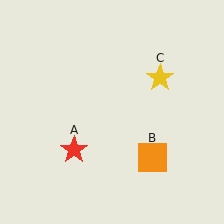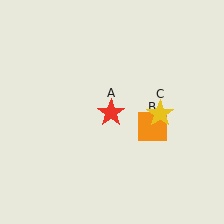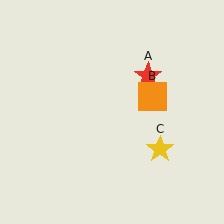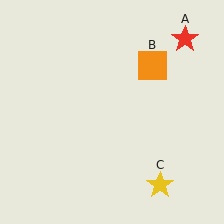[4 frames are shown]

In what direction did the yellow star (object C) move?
The yellow star (object C) moved down.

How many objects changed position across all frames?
3 objects changed position: red star (object A), orange square (object B), yellow star (object C).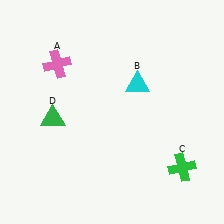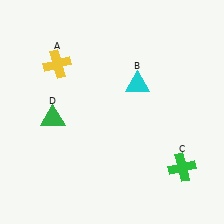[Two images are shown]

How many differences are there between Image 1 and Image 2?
There is 1 difference between the two images.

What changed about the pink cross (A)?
In Image 1, A is pink. In Image 2, it changed to yellow.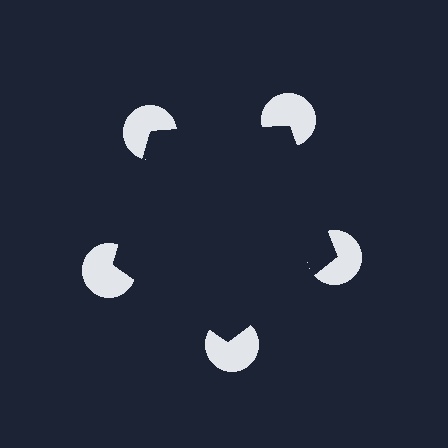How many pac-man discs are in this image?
There are 5 — one at each vertex of the illusory pentagon.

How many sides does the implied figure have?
5 sides.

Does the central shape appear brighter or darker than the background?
It typically appears slightly darker than the background, even though no actual brightness change is drawn.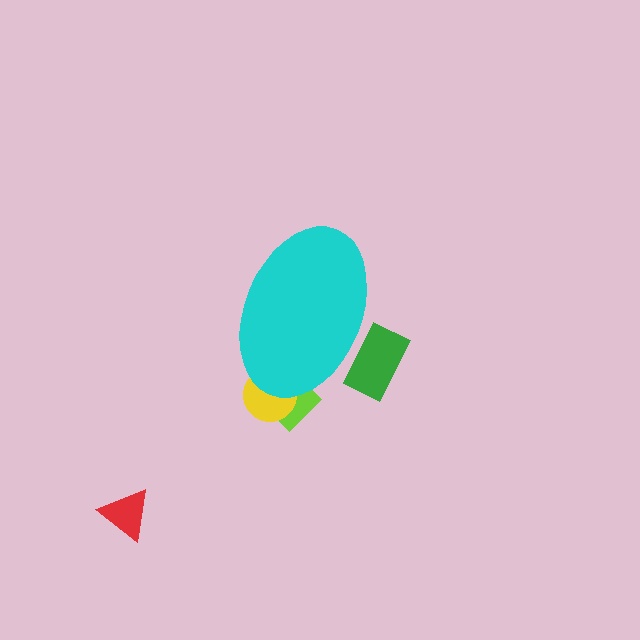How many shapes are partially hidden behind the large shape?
3 shapes are partially hidden.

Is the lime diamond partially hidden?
Yes, the lime diamond is partially hidden behind the cyan ellipse.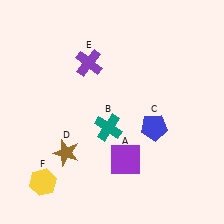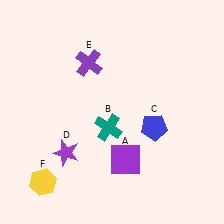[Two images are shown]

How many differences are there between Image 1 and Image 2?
There is 1 difference between the two images.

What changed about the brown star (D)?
In Image 1, D is brown. In Image 2, it changed to purple.